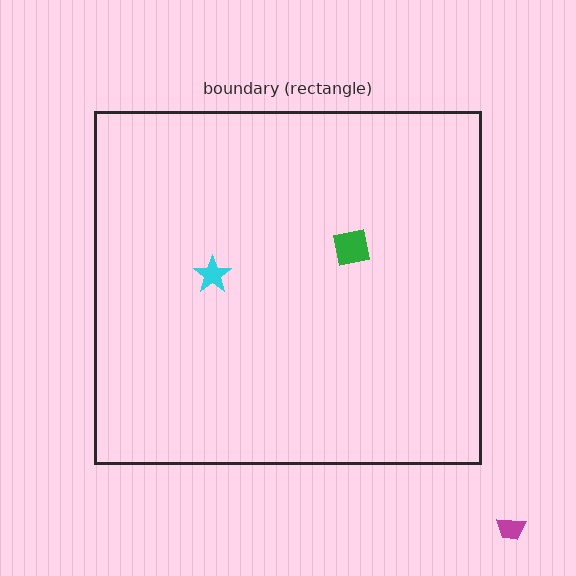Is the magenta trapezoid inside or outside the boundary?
Outside.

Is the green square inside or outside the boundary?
Inside.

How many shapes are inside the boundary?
2 inside, 1 outside.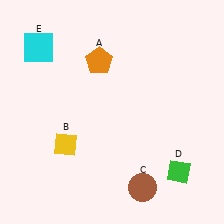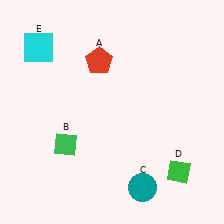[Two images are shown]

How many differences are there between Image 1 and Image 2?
There are 3 differences between the two images.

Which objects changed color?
A changed from orange to red. B changed from yellow to green. C changed from brown to teal.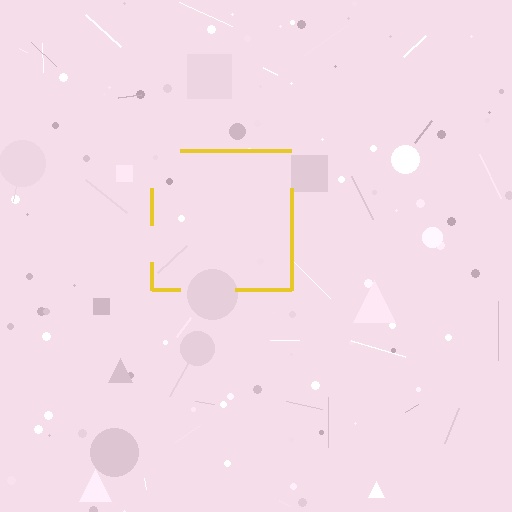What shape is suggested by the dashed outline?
The dashed outline suggests a square.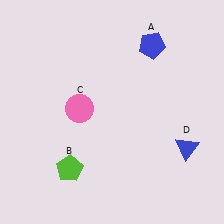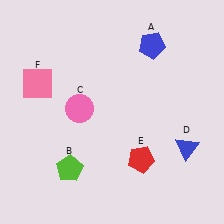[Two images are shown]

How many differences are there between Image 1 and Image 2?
There are 2 differences between the two images.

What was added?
A red pentagon (E), a pink square (F) were added in Image 2.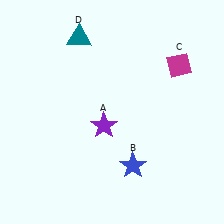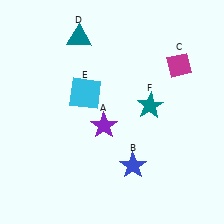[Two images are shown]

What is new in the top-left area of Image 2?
A cyan square (E) was added in the top-left area of Image 2.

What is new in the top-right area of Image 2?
A teal star (F) was added in the top-right area of Image 2.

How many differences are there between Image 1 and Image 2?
There are 2 differences between the two images.